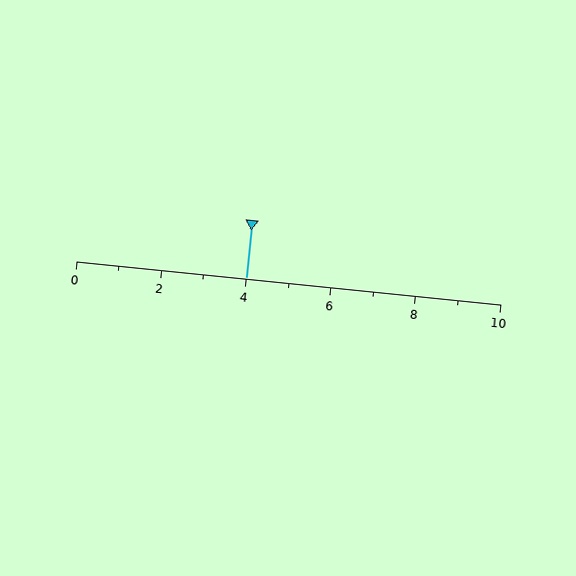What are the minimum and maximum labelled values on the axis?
The axis runs from 0 to 10.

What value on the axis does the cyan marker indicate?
The marker indicates approximately 4.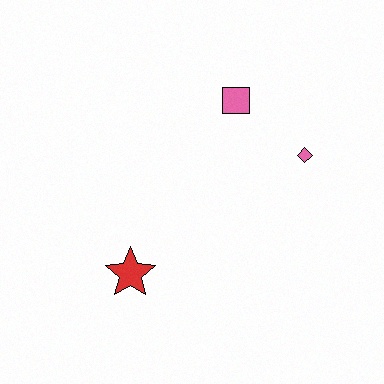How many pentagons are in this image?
There are no pentagons.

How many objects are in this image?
There are 3 objects.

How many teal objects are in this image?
There are no teal objects.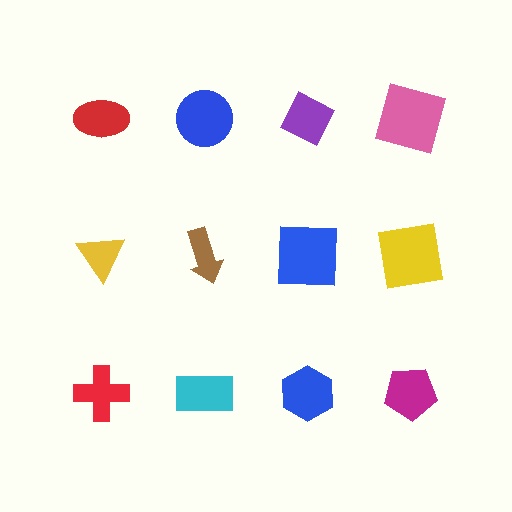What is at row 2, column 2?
A brown arrow.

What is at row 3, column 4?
A magenta pentagon.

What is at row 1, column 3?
A purple diamond.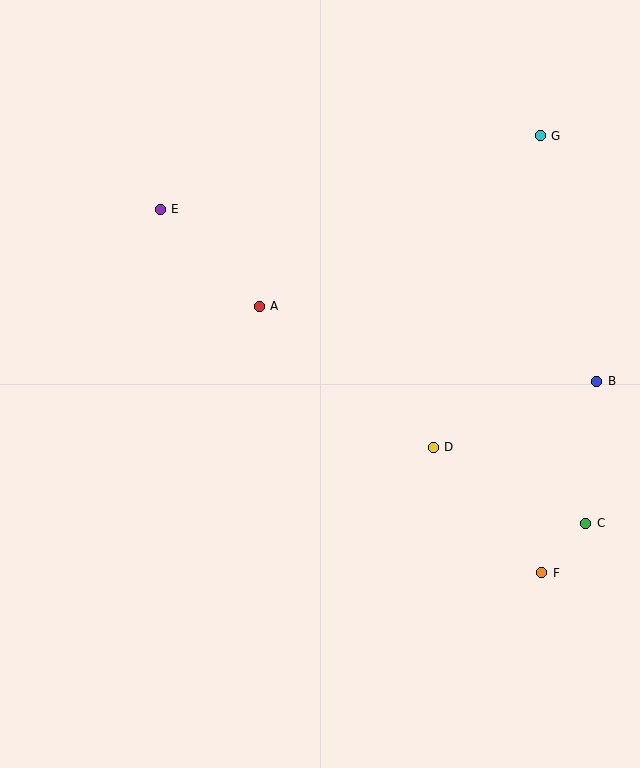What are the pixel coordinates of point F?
Point F is at (542, 573).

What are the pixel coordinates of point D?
Point D is at (433, 447).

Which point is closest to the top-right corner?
Point G is closest to the top-right corner.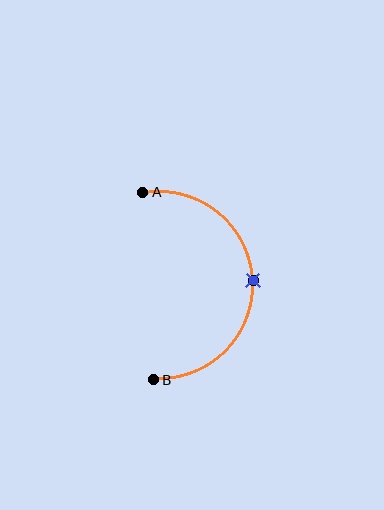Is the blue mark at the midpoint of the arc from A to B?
Yes. The blue mark lies on the arc at equal arc-length from both A and B — it is the arc midpoint.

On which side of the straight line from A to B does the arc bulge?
The arc bulges to the right of the straight line connecting A and B.